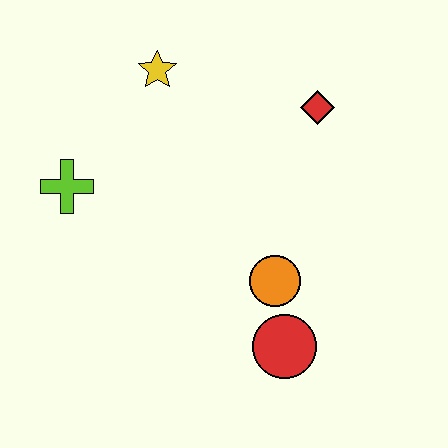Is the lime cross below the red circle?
No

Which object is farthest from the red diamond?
The lime cross is farthest from the red diamond.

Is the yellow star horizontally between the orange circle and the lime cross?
Yes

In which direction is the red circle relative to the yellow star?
The red circle is below the yellow star.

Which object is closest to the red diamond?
The yellow star is closest to the red diamond.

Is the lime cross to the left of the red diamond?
Yes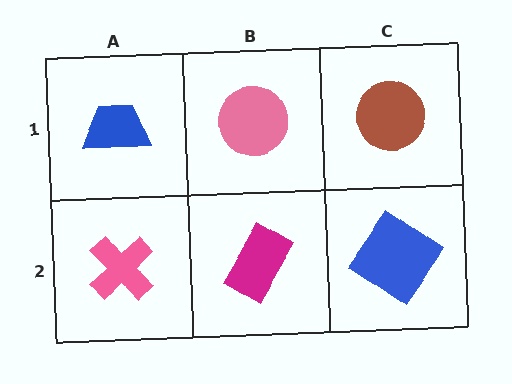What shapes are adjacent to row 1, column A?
A pink cross (row 2, column A), a pink circle (row 1, column B).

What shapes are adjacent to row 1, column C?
A blue diamond (row 2, column C), a pink circle (row 1, column B).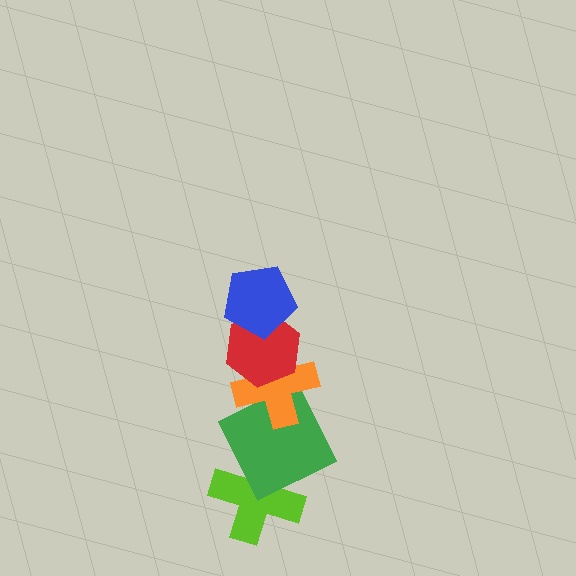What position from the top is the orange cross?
The orange cross is 3rd from the top.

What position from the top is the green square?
The green square is 4th from the top.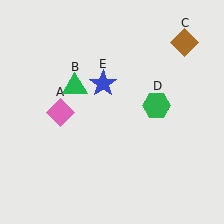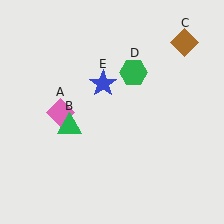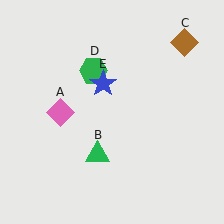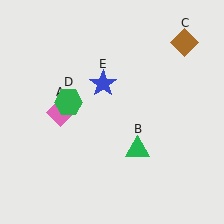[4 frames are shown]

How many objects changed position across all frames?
2 objects changed position: green triangle (object B), green hexagon (object D).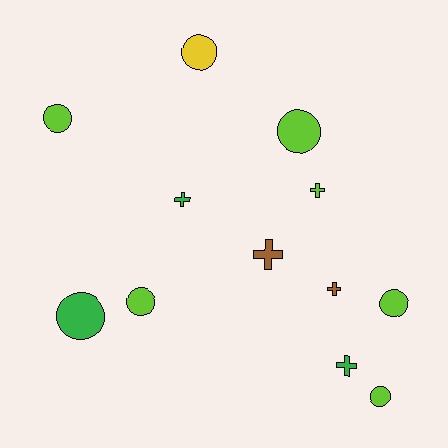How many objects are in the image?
There are 12 objects.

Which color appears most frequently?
Lime, with 6 objects.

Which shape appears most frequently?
Circle, with 7 objects.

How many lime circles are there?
There are 5 lime circles.